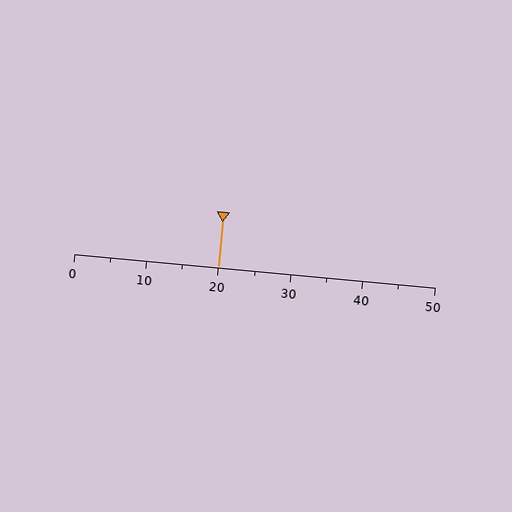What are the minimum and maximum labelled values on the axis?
The axis runs from 0 to 50.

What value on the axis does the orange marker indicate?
The marker indicates approximately 20.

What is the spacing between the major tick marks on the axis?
The major ticks are spaced 10 apart.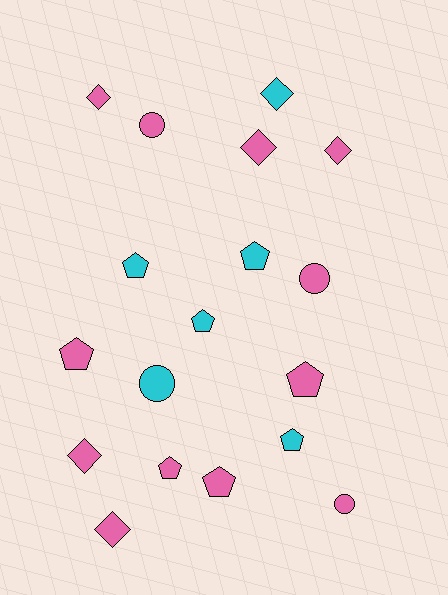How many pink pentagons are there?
There are 4 pink pentagons.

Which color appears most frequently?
Pink, with 12 objects.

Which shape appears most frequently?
Pentagon, with 8 objects.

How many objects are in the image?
There are 18 objects.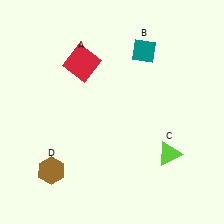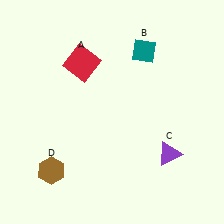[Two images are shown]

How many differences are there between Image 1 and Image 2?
There is 1 difference between the two images.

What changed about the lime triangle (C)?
In Image 1, C is lime. In Image 2, it changed to purple.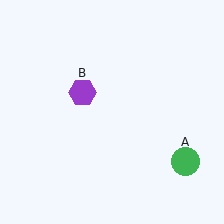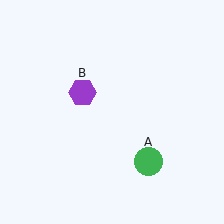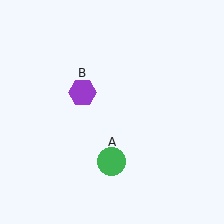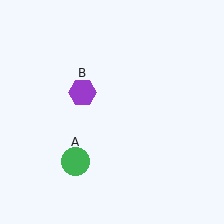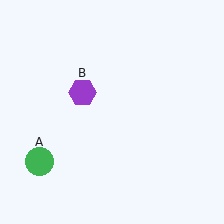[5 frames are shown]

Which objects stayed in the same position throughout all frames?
Purple hexagon (object B) remained stationary.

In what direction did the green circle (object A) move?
The green circle (object A) moved left.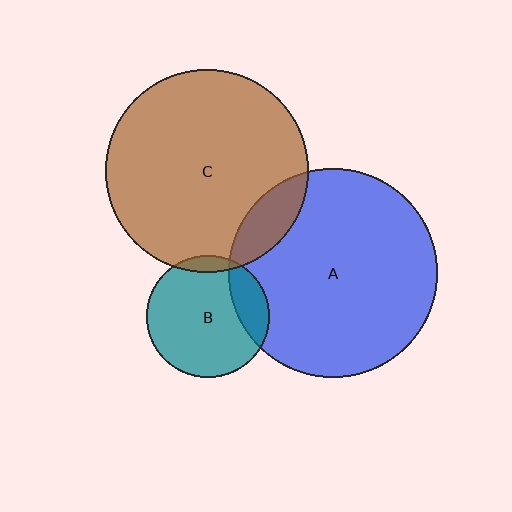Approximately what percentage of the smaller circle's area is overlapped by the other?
Approximately 5%.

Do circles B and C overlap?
Yes.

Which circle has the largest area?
Circle A (blue).